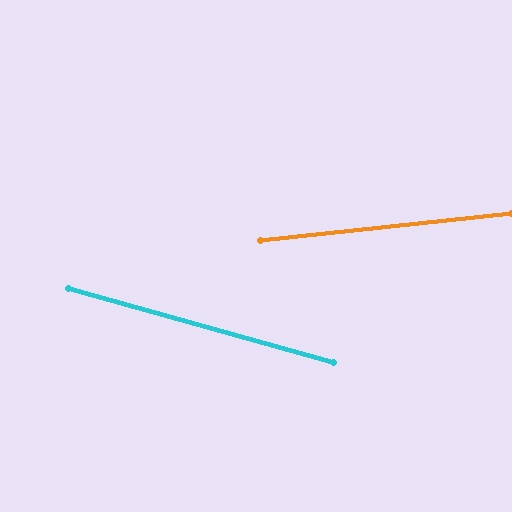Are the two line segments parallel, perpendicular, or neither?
Neither parallel nor perpendicular — they differ by about 22°.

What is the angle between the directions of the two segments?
Approximately 22 degrees.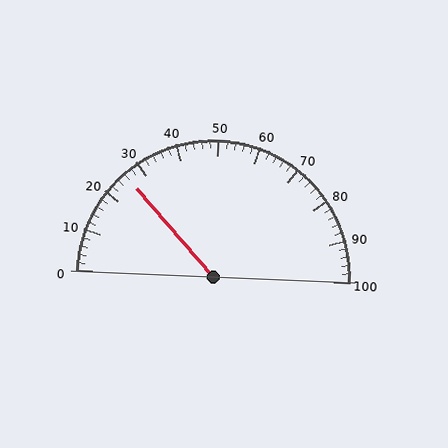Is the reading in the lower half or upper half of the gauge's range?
The reading is in the lower half of the range (0 to 100).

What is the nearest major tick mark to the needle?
The nearest major tick mark is 30.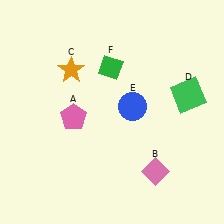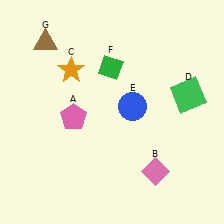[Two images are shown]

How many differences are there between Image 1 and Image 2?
There is 1 difference between the two images.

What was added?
A brown triangle (G) was added in Image 2.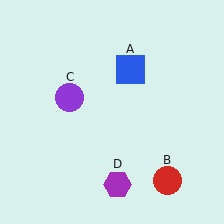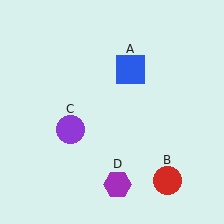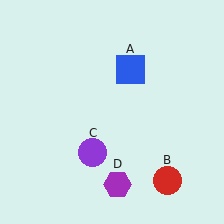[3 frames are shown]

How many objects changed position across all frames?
1 object changed position: purple circle (object C).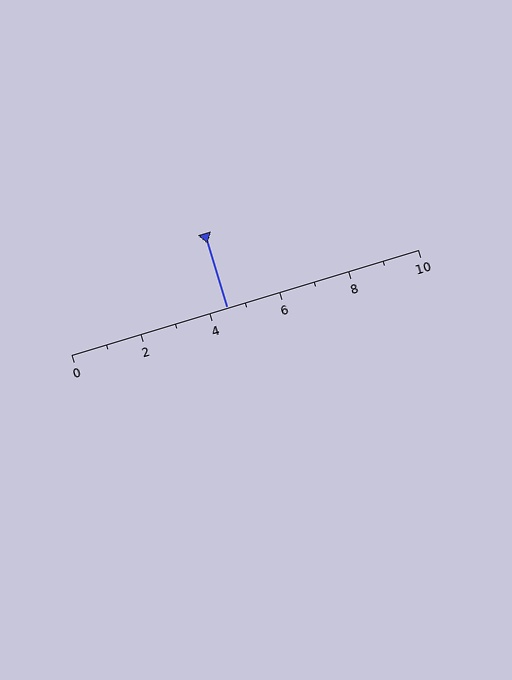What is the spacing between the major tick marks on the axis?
The major ticks are spaced 2 apart.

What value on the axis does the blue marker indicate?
The marker indicates approximately 4.5.